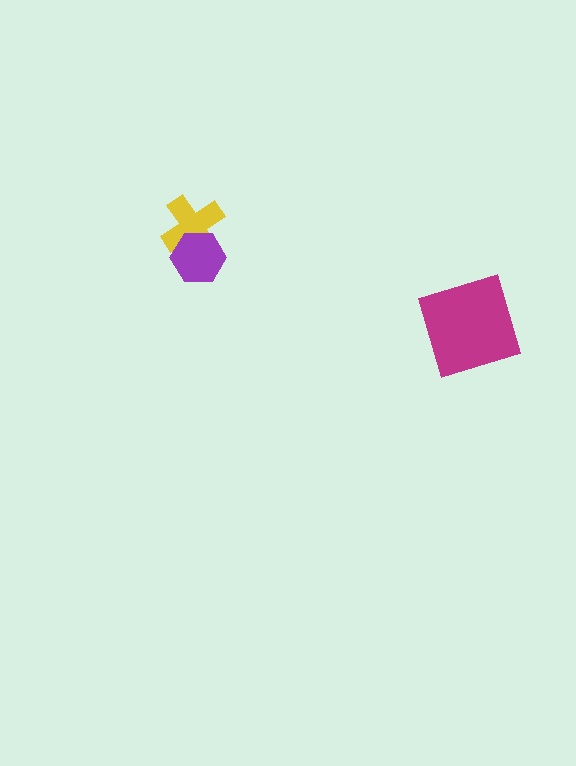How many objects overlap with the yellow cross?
1 object overlaps with the yellow cross.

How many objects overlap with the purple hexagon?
1 object overlaps with the purple hexagon.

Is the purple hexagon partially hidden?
No, no other shape covers it.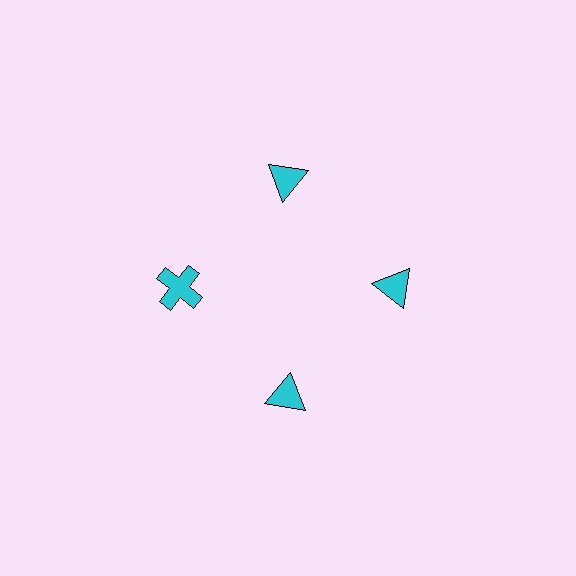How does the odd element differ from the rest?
It has a different shape: cross instead of triangle.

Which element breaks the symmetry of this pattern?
The cyan cross at roughly the 9 o'clock position breaks the symmetry. All other shapes are cyan triangles.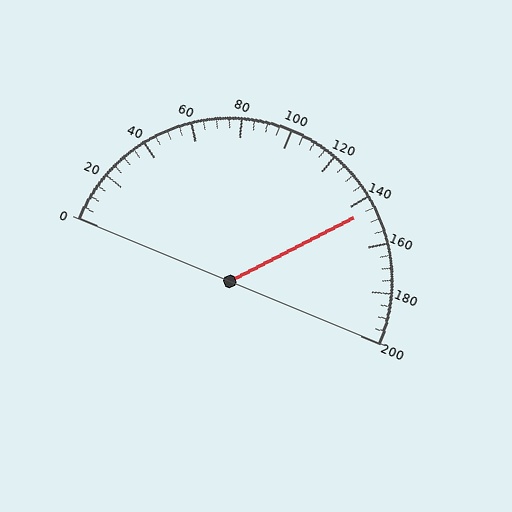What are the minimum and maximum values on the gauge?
The gauge ranges from 0 to 200.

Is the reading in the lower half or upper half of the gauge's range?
The reading is in the upper half of the range (0 to 200).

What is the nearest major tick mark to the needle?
The nearest major tick mark is 140.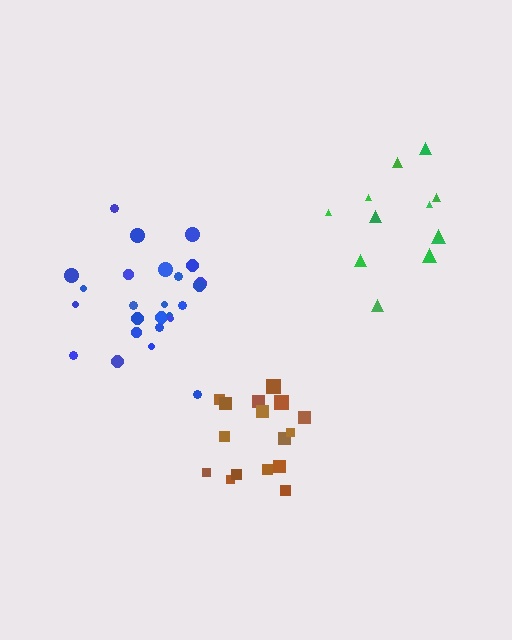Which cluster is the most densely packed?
Brown.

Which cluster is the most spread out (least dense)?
Green.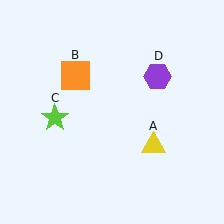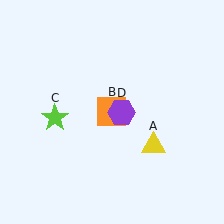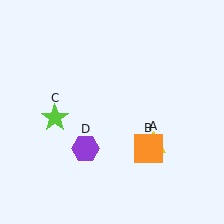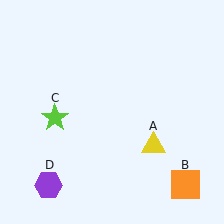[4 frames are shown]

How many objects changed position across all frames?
2 objects changed position: orange square (object B), purple hexagon (object D).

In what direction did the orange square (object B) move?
The orange square (object B) moved down and to the right.